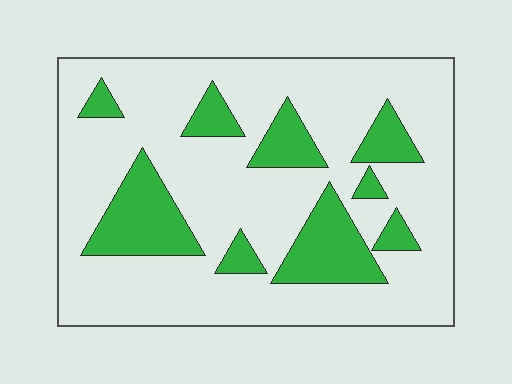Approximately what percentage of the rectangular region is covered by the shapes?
Approximately 25%.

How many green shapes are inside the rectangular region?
9.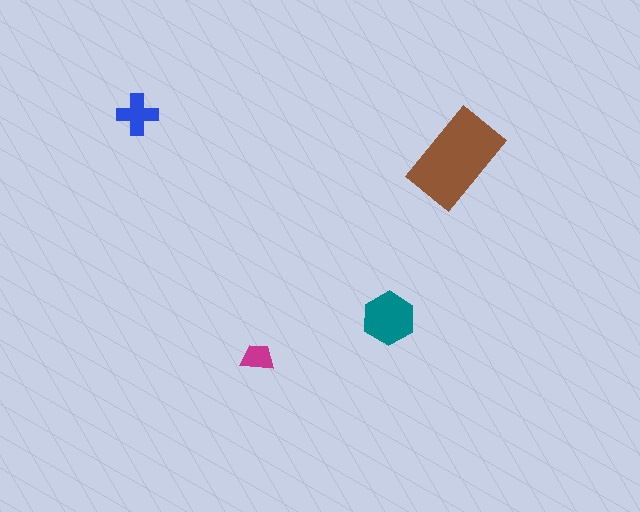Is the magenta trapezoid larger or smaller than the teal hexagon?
Smaller.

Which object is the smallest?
The magenta trapezoid.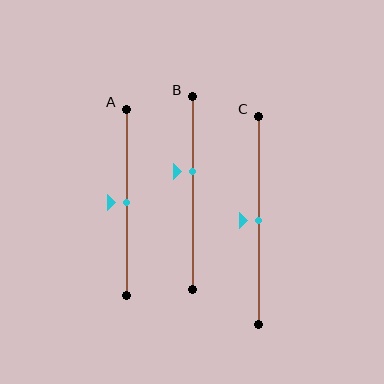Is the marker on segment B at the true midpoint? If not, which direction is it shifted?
No, the marker on segment B is shifted upward by about 11% of the segment length.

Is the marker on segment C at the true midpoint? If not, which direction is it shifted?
Yes, the marker on segment C is at the true midpoint.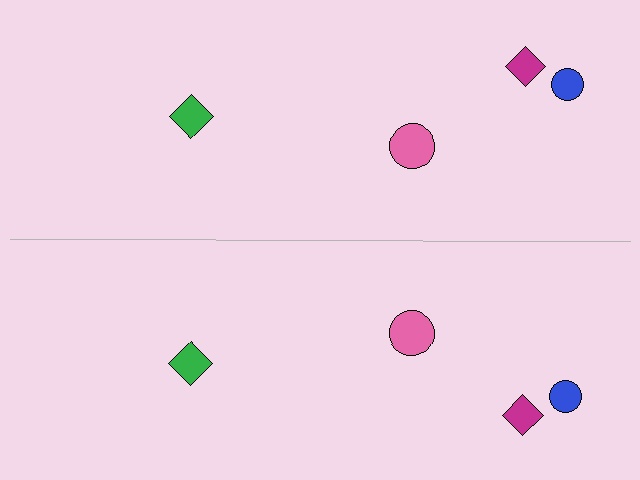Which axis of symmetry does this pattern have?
The pattern has a horizontal axis of symmetry running through the center of the image.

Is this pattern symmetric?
Yes, this pattern has bilateral (reflection) symmetry.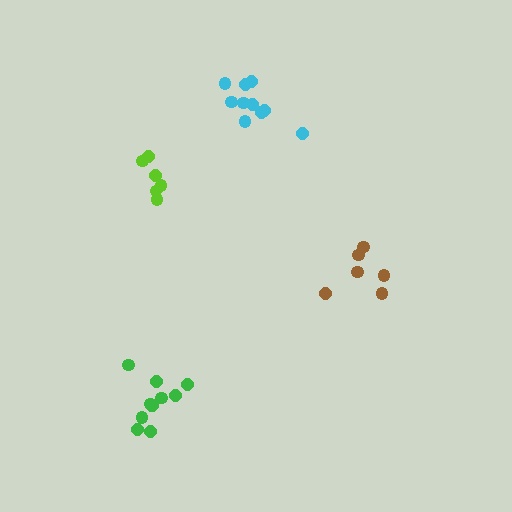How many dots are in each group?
Group 1: 6 dots, Group 2: 11 dots, Group 3: 10 dots, Group 4: 6 dots (33 total).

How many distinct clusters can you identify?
There are 4 distinct clusters.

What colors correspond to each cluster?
The clusters are colored: brown, green, cyan, lime.